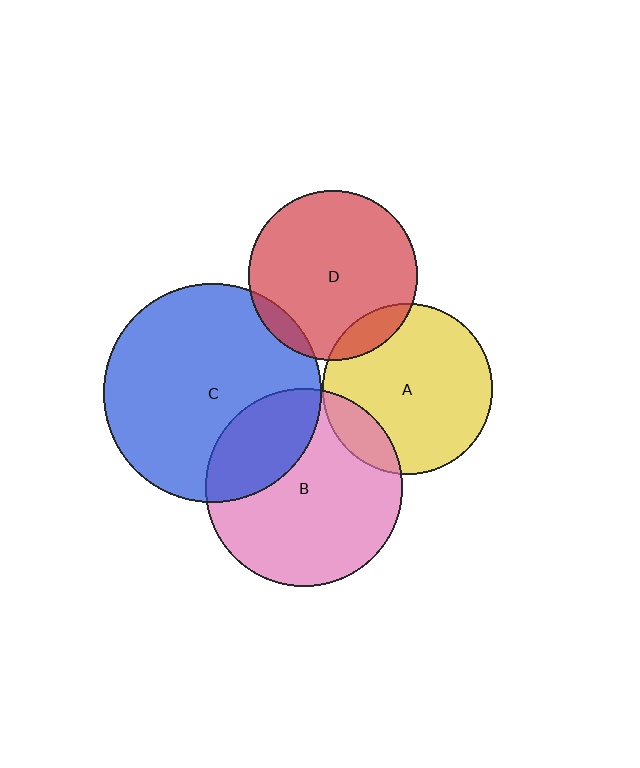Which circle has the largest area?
Circle C (blue).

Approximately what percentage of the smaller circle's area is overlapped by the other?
Approximately 10%.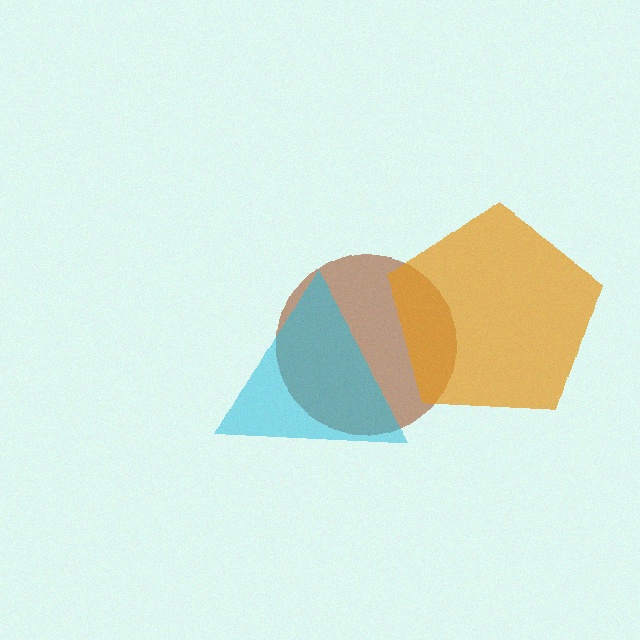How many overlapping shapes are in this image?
There are 3 overlapping shapes in the image.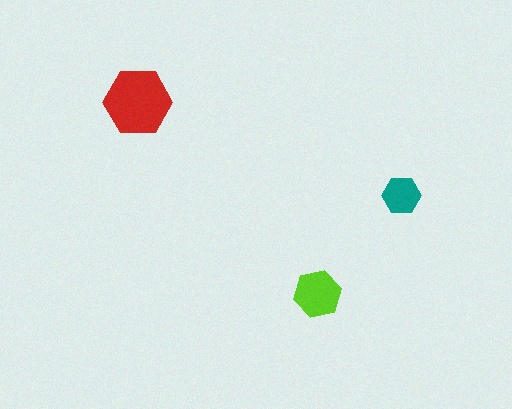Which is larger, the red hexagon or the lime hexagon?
The red one.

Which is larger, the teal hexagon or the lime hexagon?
The lime one.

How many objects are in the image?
There are 3 objects in the image.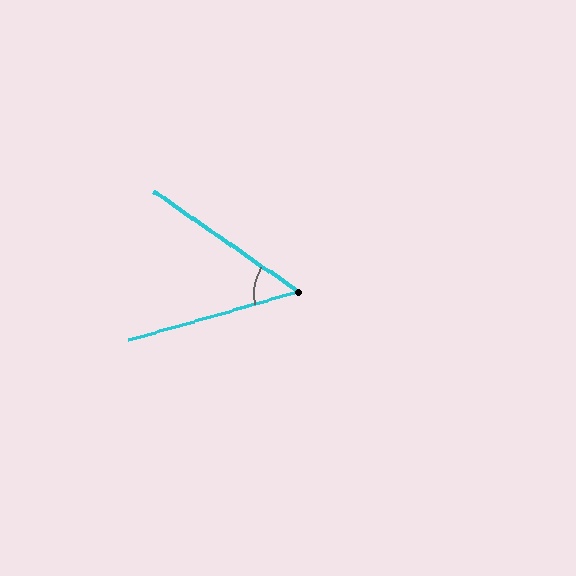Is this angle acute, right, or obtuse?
It is acute.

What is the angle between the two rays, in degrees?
Approximately 51 degrees.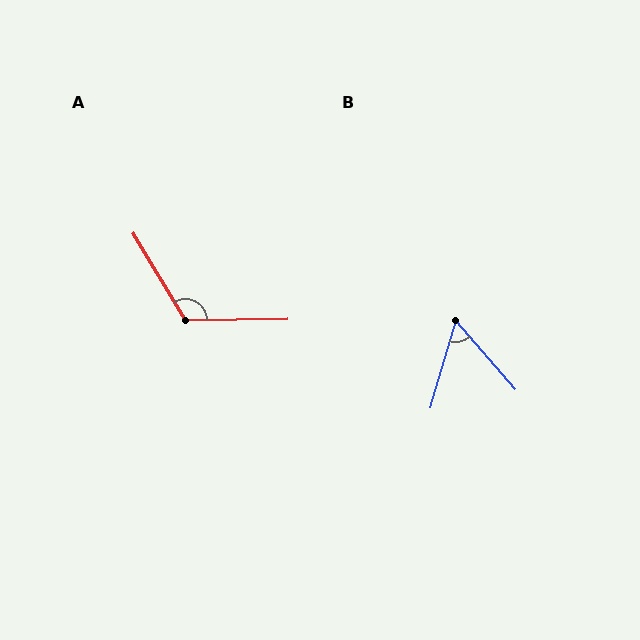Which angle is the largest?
A, at approximately 120 degrees.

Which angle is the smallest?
B, at approximately 57 degrees.